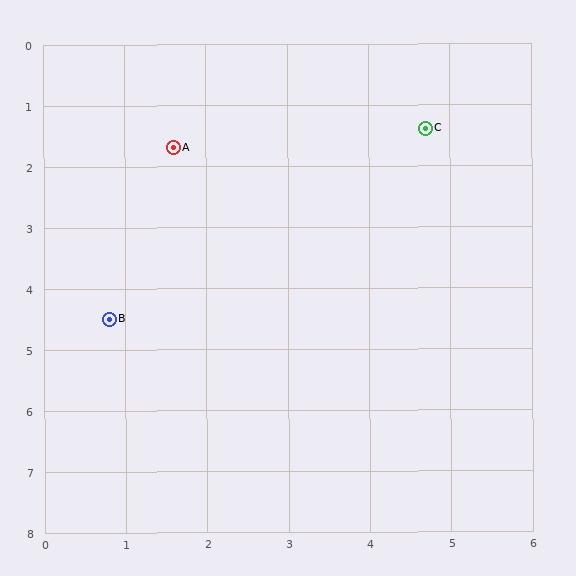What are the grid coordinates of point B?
Point B is at approximately (0.8, 4.5).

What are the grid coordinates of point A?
Point A is at approximately (1.6, 1.7).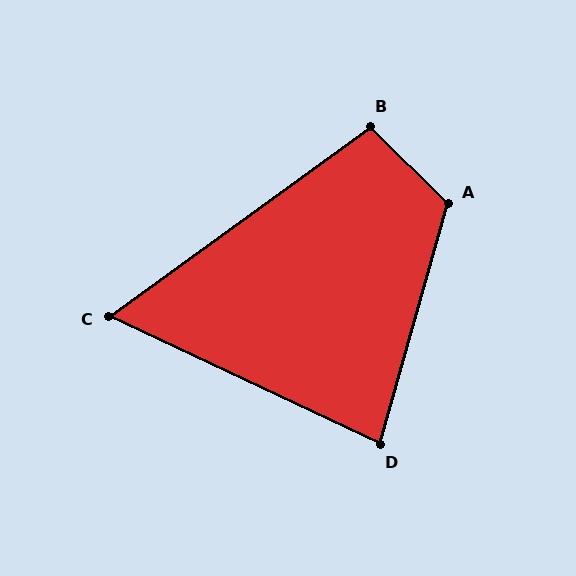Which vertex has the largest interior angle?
A, at approximately 119 degrees.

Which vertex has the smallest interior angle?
C, at approximately 61 degrees.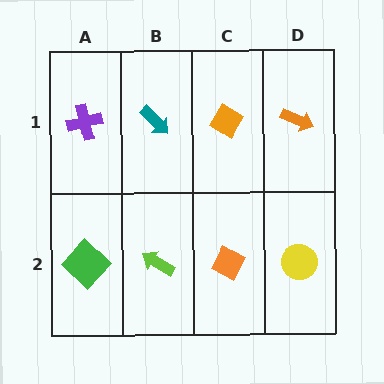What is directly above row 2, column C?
An orange diamond.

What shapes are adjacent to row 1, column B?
A lime arrow (row 2, column B), a purple cross (row 1, column A), an orange diamond (row 1, column C).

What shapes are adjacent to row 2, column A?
A purple cross (row 1, column A), a lime arrow (row 2, column B).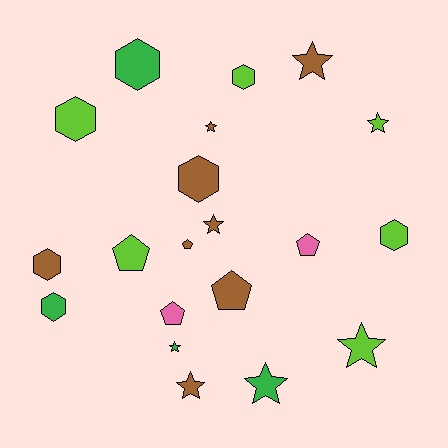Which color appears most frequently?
Brown, with 8 objects.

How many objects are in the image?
There are 20 objects.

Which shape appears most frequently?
Star, with 8 objects.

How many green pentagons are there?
There are no green pentagons.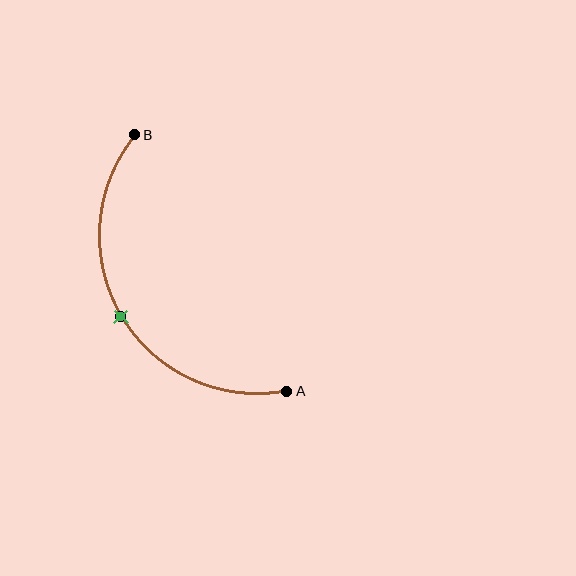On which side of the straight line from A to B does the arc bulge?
The arc bulges to the left of the straight line connecting A and B.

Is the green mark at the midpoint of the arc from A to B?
Yes. The green mark lies on the arc at equal arc-length from both A and B — it is the arc midpoint.